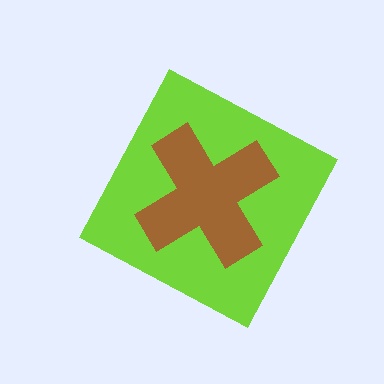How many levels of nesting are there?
2.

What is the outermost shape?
The lime diamond.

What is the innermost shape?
The brown cross.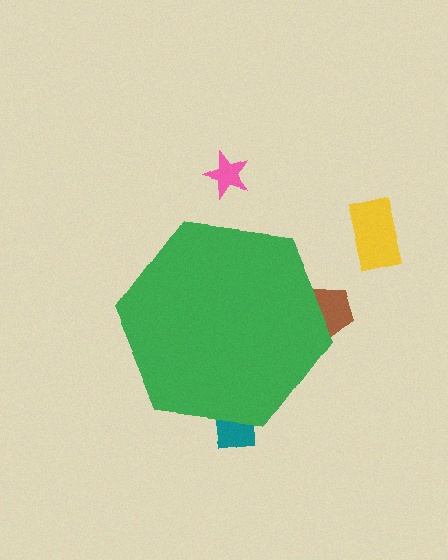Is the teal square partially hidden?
Yes, the teal square is partially hidden behind the green hexagon.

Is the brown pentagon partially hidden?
Yes, the brown pentagon is partially hidden behind the green hexagon.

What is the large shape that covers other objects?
A green hexagon.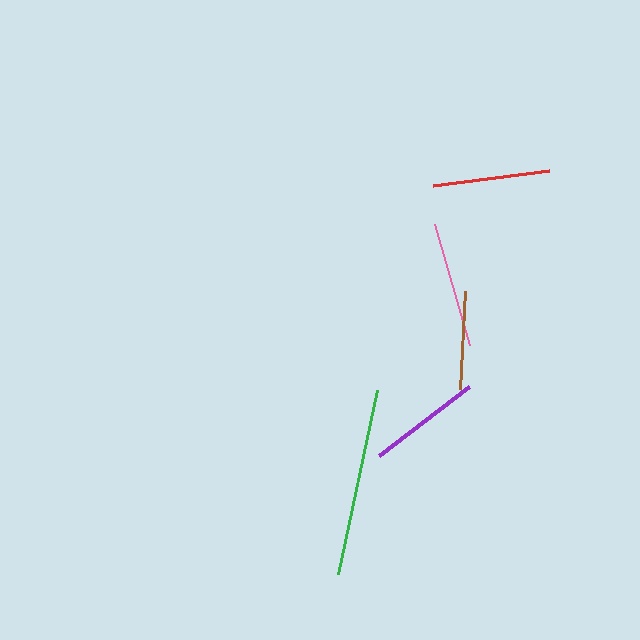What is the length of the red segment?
The red segment is approximately 117 pixels long.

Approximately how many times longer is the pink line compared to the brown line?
The pink line is approximately 1.3 times the length of the brown line.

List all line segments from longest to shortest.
From longest to shortest: green, pink, red, purple, brown.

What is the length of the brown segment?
The brown segment is approximately 99 pixels long.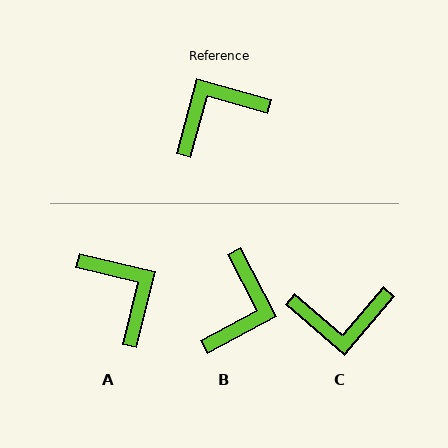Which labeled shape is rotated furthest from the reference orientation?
C, about 155 degrees away.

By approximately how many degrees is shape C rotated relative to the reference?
Approximately 155 degrees counter-clockwise.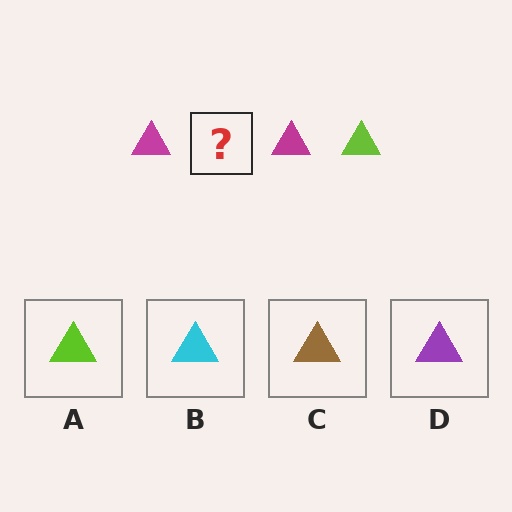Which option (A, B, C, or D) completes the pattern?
A.